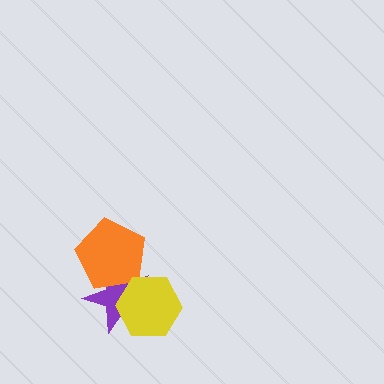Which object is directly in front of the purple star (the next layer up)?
The orange pentagon is directly in front of the purple star.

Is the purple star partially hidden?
Yes, it is partially covered by another shape.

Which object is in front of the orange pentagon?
The yellow hexagon is in front of the orange pentagon.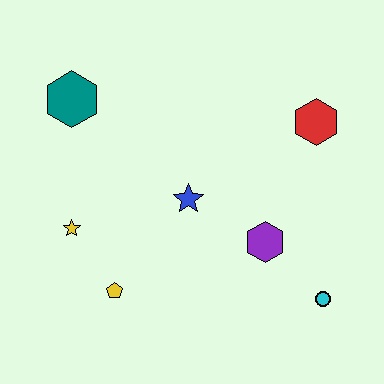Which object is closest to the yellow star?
The yellow pentagon is closest to the yellow star.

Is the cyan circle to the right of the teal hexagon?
Yes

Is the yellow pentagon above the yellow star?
No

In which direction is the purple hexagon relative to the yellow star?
The purple hexagon is to the right of the yellow star.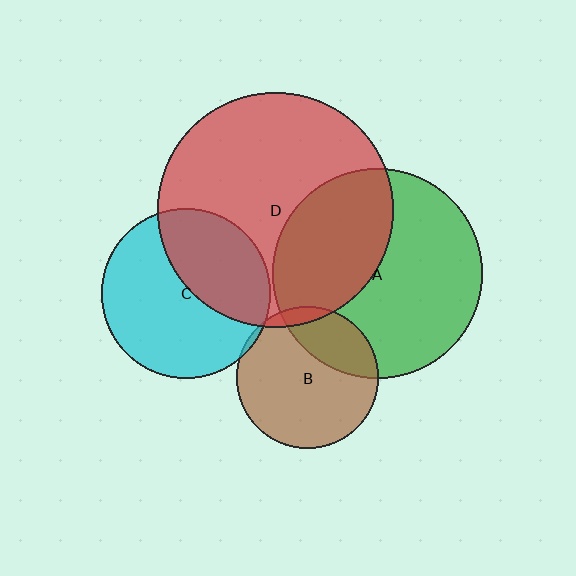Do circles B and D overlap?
Yes.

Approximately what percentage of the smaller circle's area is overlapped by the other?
Approximately 5%.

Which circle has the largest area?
Circle D (red).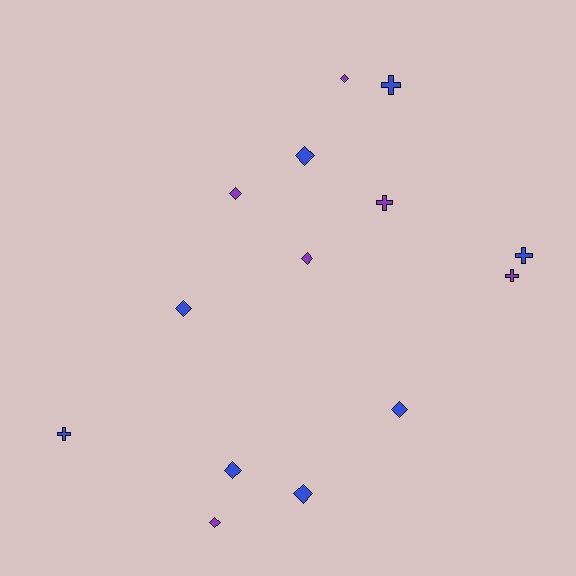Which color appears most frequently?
Blue, with 8 objects.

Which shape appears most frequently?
Diamond, with 9 objects.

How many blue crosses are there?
There are 3 blue crosses.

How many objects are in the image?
There are 14 objects.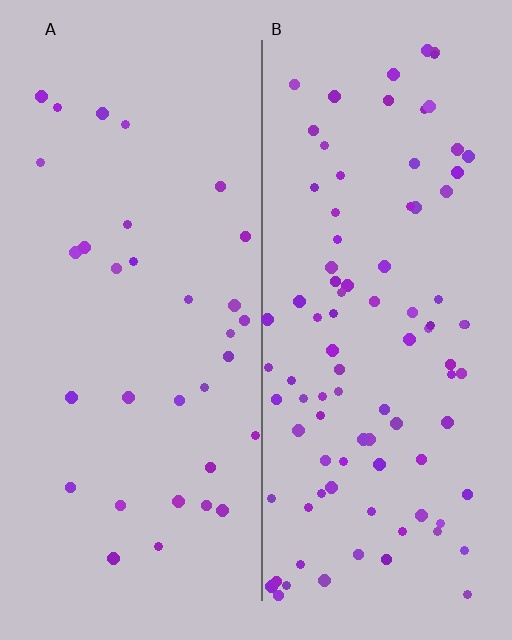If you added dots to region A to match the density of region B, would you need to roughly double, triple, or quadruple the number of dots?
Approximately triple.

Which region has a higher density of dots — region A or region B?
B (the right).